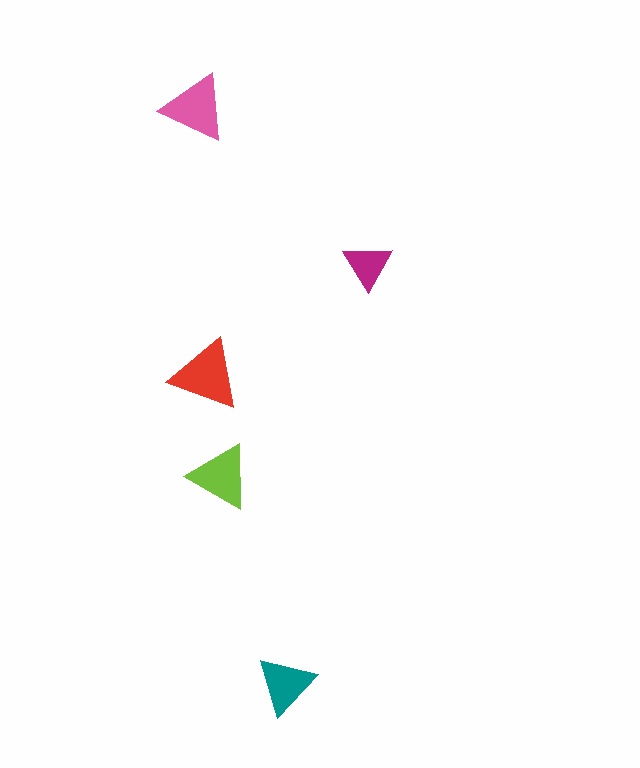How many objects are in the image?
There are 5 objects in the image.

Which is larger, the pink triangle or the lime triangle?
The pink one.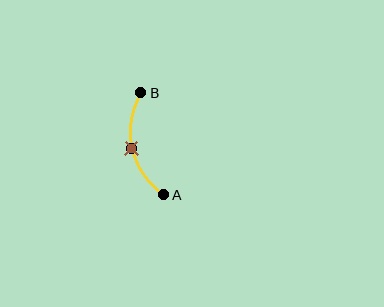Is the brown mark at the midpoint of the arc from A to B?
Yes. The brown mark lies on the arc at equal arc-length from both A and B — it is the arc midpoint.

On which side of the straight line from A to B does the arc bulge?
The arc bulges to the left of the straight line connecting A and B.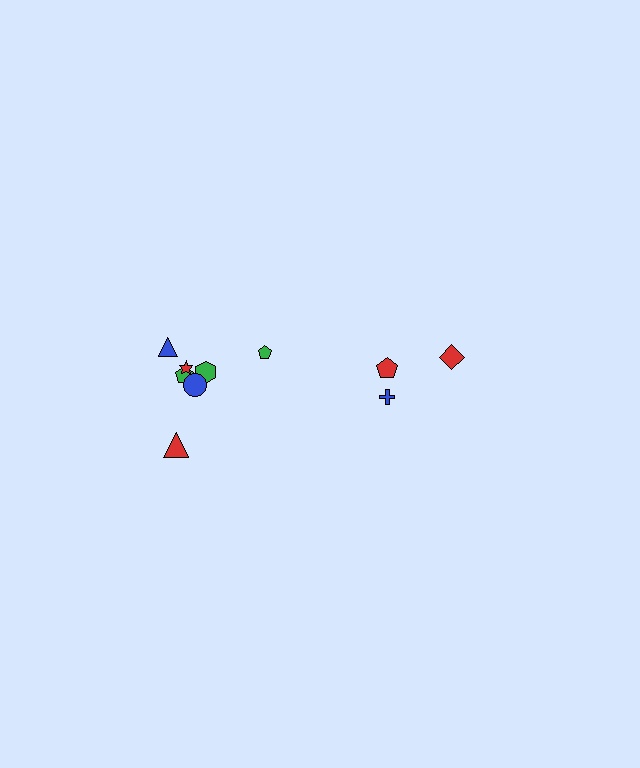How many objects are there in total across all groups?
There are 10 objects.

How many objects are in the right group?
There are 3 objects.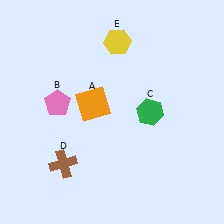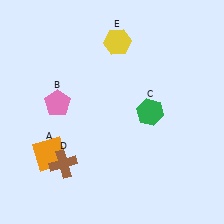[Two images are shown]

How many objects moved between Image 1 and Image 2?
1 object moved between the two images.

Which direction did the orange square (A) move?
The orange square (A) moved down.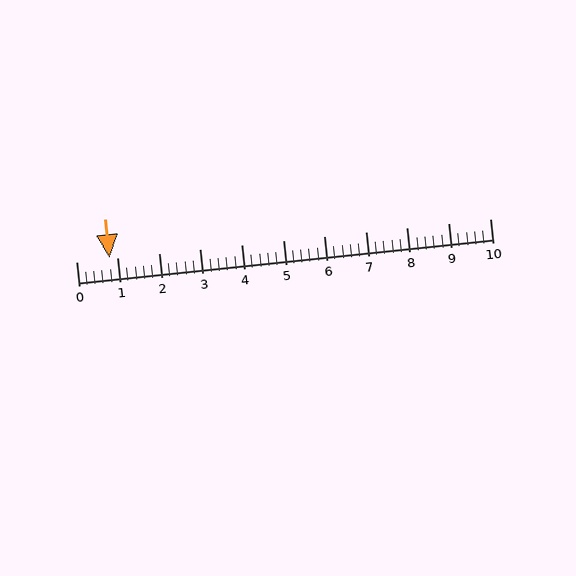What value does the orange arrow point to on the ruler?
The orange arrow points to approximately 0.8.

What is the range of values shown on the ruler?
The ruler shows values from 0 to 10.